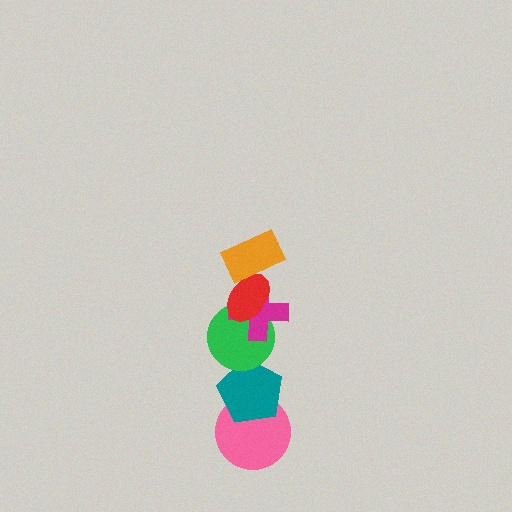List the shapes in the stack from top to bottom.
From top to bottom: the orange rectangle, the red ellipse, the magenta cross, the green circle, the teal pentagon, the pink circle.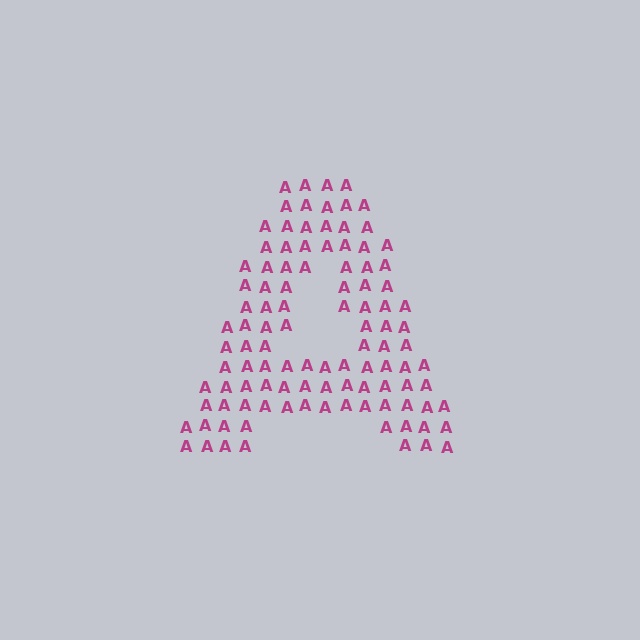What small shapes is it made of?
It is made of small letter A's.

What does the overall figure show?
The overall figure shows the letter A.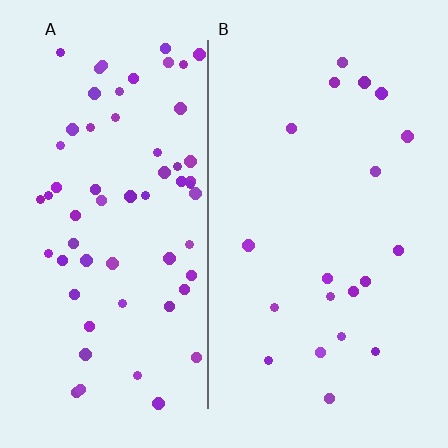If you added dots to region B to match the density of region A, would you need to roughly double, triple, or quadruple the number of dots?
Approximately triple.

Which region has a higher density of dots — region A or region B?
A (the left).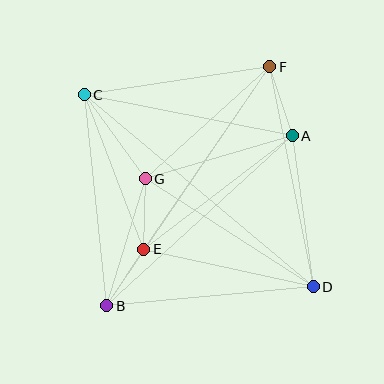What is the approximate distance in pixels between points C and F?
The distance between C and F is approximately 188 pixels.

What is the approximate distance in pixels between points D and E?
The distance between D and E is approximately 174 pixels.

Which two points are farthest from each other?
Points C and D are farthest from each other.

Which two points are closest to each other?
Points B and E are closest to each other.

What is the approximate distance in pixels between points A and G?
The distance between A and G is approximately 153 pixels.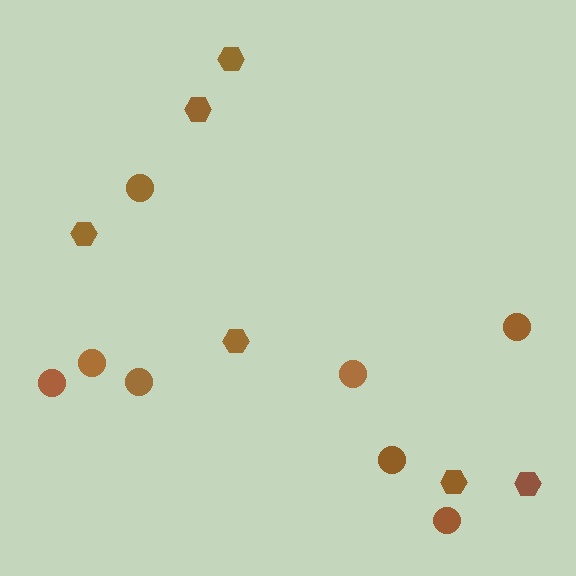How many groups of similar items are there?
There are 2 groups: one group of hexagons (6) and one group of circles (8).